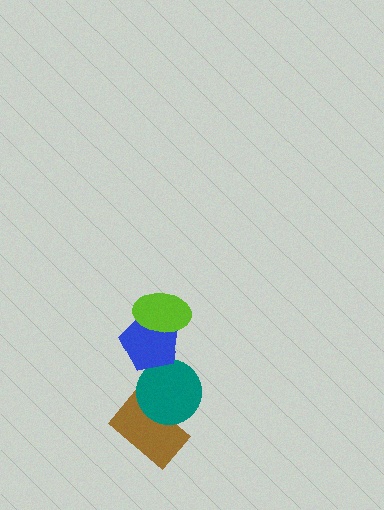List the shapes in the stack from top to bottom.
From top to bottom: the lime ellipse, the blue pentagon, the teal circle, the brown rectangle.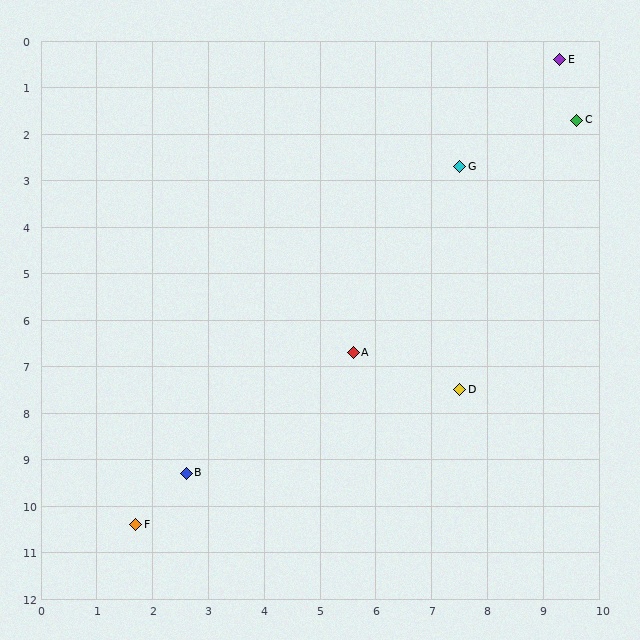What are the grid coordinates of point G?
Point G is at approximately (7.5, 2.7).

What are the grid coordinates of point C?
Point C is at approximately (9.6, 1.7).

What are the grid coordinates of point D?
Point D is at approximately (7.5, 7.5).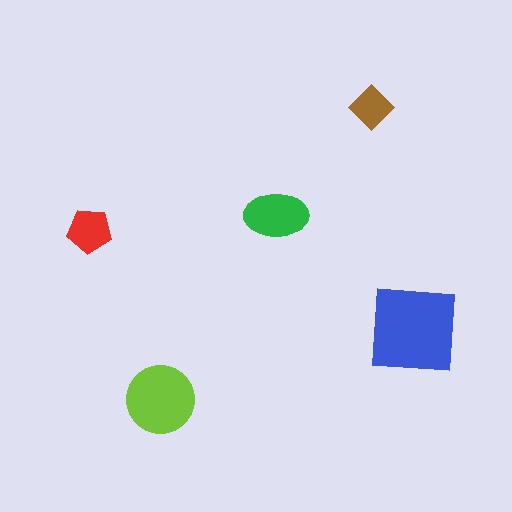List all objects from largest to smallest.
The blue square, the lime circle, the green ellipse, the red pentagon, the brown diamond.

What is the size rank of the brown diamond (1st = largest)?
5th.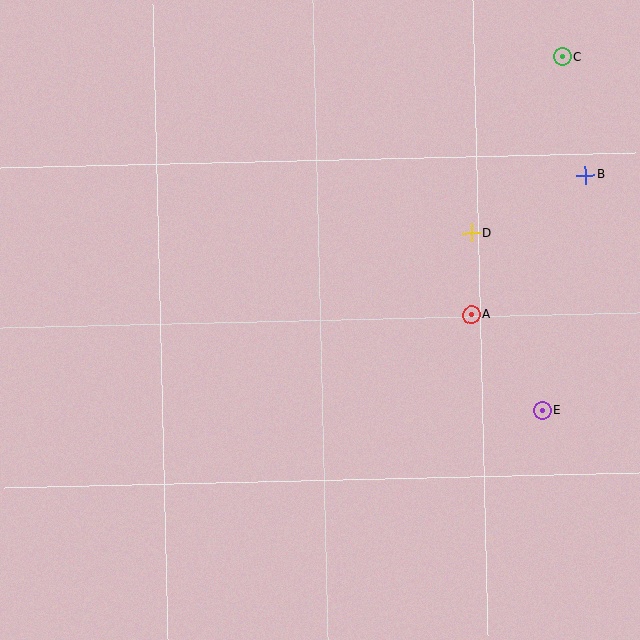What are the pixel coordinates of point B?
Point B is at (586, 175).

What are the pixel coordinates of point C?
Point C is at (562, 57).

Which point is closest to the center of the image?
Point A at (471, 315) is closest to the center.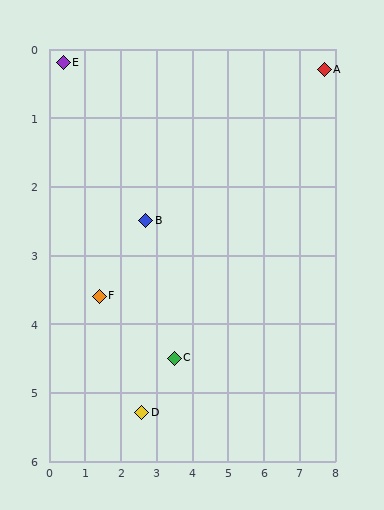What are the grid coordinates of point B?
Point B is at approximately (2.7, 2.5).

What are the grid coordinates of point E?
Point E is at approximately (0.4, 0.2).